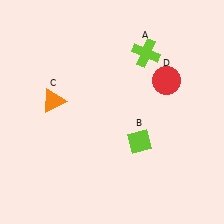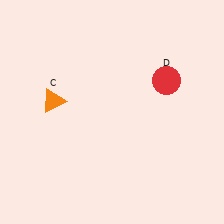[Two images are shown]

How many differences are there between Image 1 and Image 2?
There are 2 differences between the two images.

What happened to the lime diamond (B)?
The lime diamond (B) was removed in Image 2. It was in the bottom-right area of Image 1.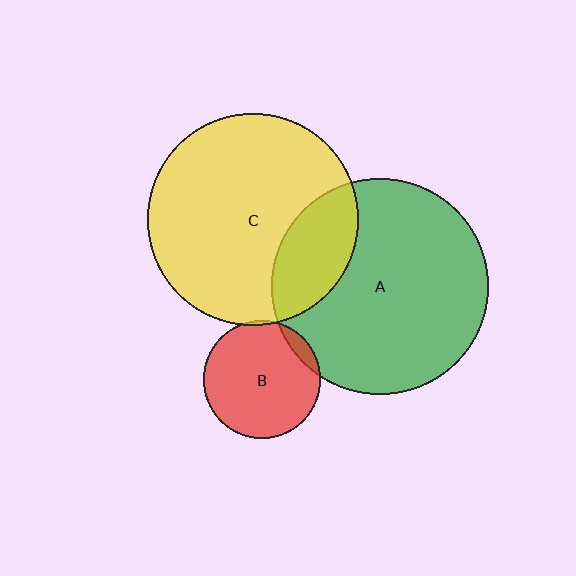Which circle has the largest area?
Circle A (green).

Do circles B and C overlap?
Yes.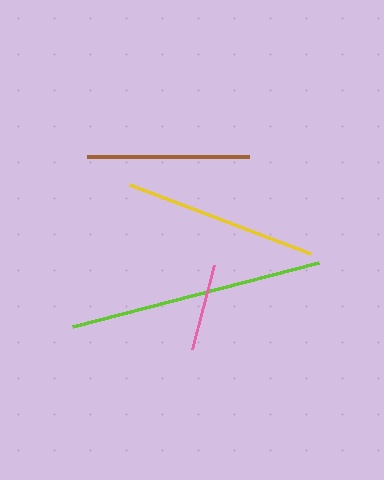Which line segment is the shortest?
The pink line is the shortest at approximately 87 pixels.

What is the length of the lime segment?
The lime segment is approximately 255 pixels long.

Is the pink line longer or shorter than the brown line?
The brown line is longer than the pink line.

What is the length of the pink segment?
The pink segment is approximately 87 pixels long.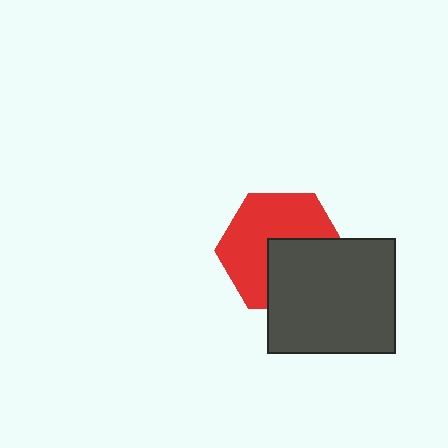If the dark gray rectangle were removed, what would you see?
You would see the complete red hexagon.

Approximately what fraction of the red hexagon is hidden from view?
Roughly 41% of the red hexagon is hidden behind the dark gray rectangle.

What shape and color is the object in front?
The object in front is a dark gray rectangle.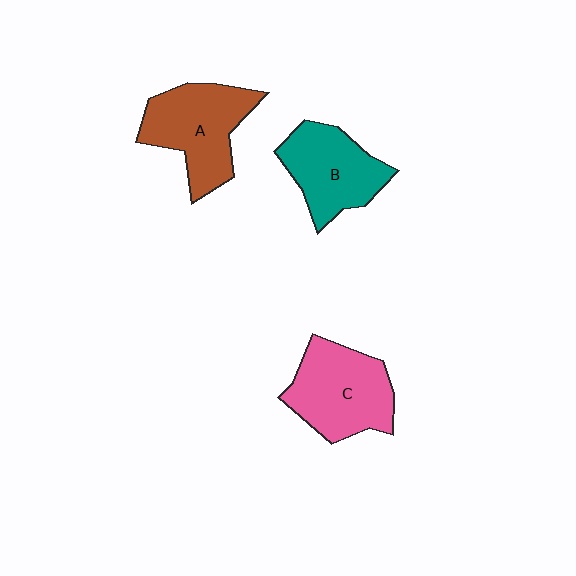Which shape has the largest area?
Shape C (pink).